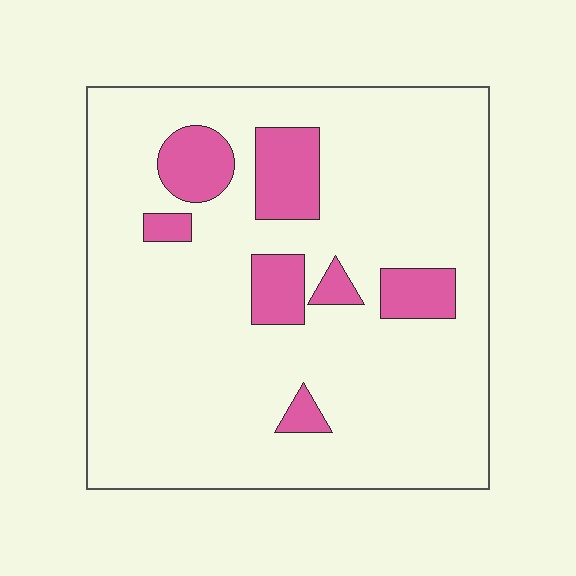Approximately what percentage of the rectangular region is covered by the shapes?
Approximately 15%.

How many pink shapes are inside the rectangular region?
7.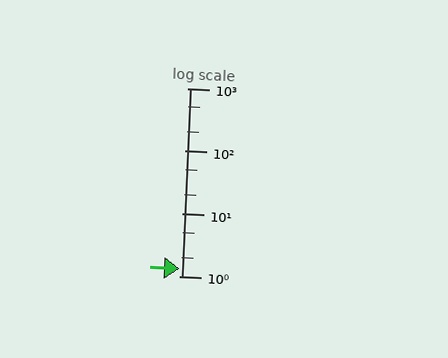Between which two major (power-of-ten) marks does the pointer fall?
The pointer is between 1 and 10.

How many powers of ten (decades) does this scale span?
The scale spans 3 decades, from 1 to 1000.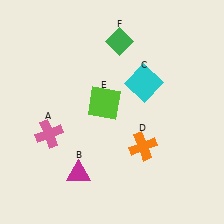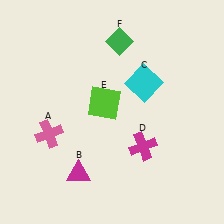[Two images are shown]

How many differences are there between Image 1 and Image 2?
There is 1 difference between the two images.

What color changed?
The cross (D) changed from orange in Image 1 to magenta in Image 2.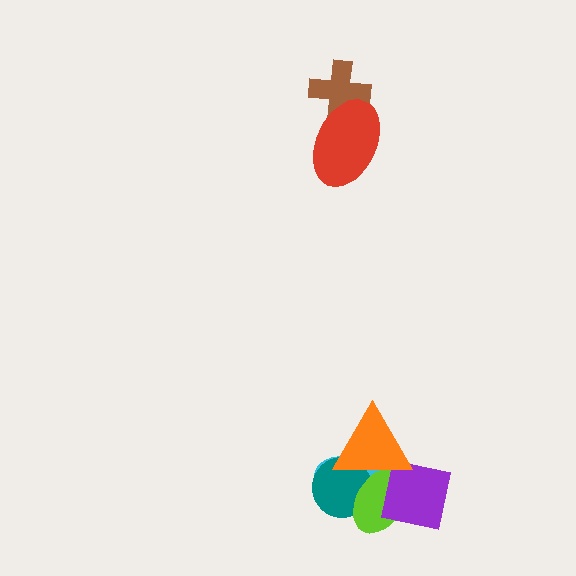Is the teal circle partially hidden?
Yes, it is partially covered by another shape.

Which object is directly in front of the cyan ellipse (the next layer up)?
The teal circle is directly in front of the cyan ellipse.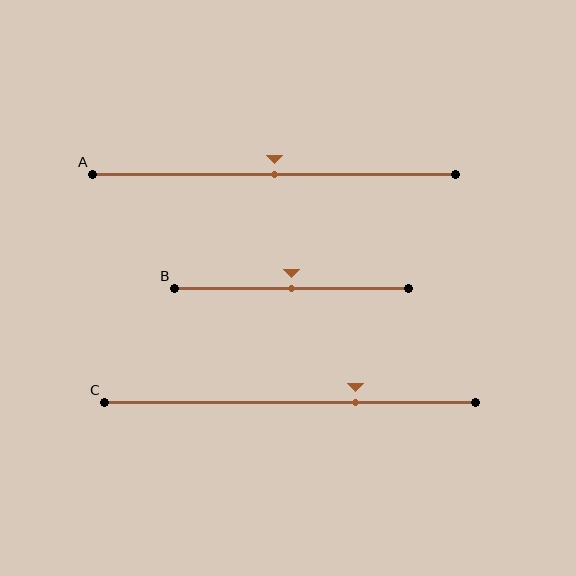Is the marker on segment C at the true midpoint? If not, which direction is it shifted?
No, the marker on segment C is shifted to the right by about 18% of the segment length.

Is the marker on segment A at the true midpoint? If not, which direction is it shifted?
Yes, the marker on segment A is at the true midpoint.